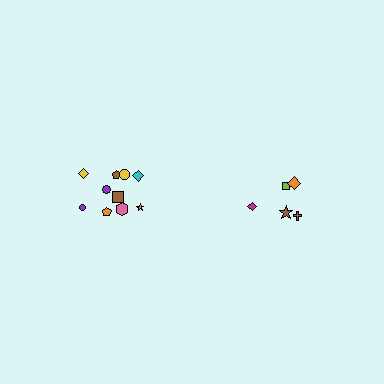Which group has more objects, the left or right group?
The left group.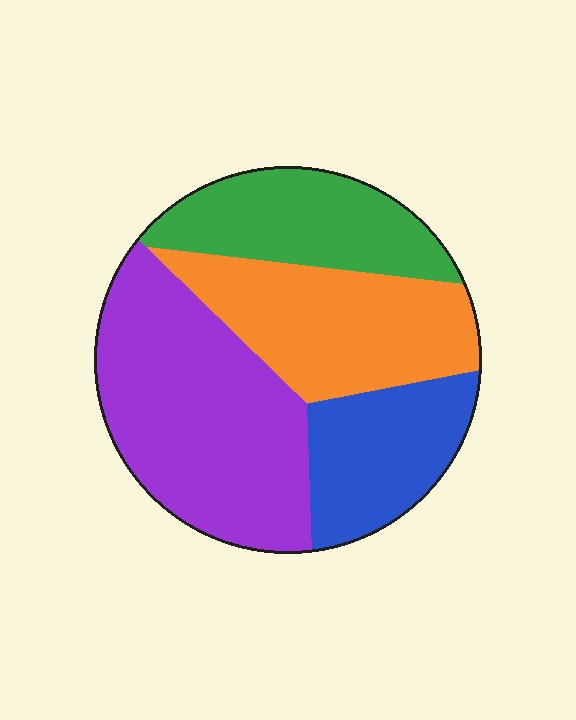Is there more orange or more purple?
Purple.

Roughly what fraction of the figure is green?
Green takes up about one fifth (1/5) of the figure.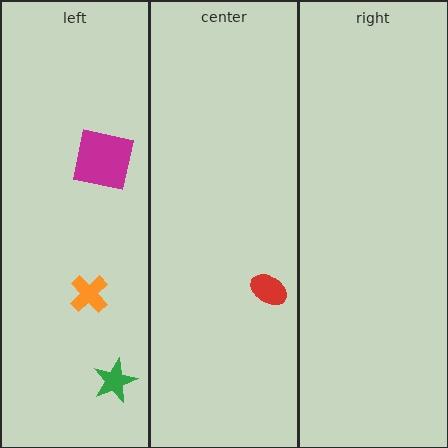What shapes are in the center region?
The red ellipse.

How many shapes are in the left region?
3.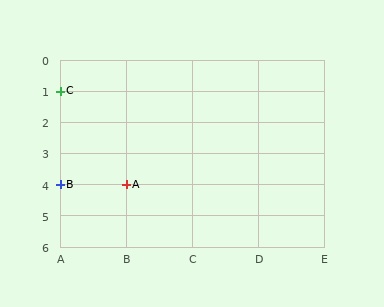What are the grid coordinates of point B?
Point B is at grid coordinates (A, 4).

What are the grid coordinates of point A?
Point A is at grid coordinates (B, 4).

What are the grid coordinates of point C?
Point C is at grid coordinates (A, 1).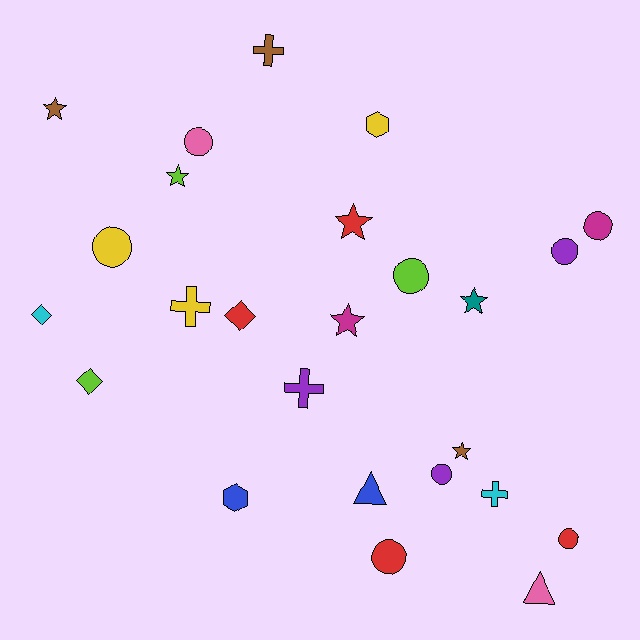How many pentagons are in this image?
There are no pentagons.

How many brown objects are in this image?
There are 3 brown objects.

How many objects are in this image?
There are 25 objects.